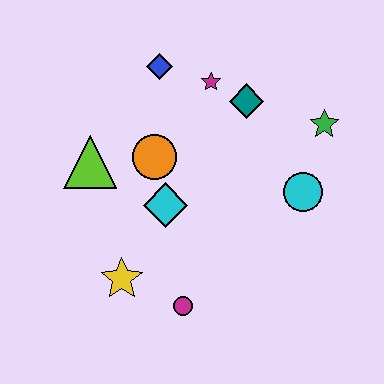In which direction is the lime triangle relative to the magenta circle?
The lime triangle is above the magenta circle.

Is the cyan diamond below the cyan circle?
Yes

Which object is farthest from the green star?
The yellow star is farthest from the green star.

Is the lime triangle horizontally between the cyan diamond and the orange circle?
No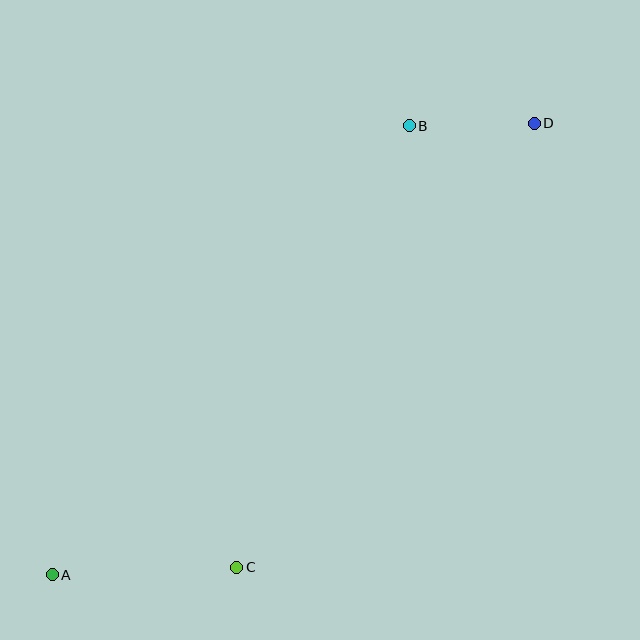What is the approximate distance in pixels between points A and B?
The distance between A and B is approximately 574 pixels.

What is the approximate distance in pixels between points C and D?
The distance between C and D is approximately 534 pixels.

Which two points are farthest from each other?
Points A and D are farthest from each other.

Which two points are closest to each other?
Points B and D are closest to each other.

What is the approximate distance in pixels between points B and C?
The distance between B and C is approximately 474 pixels.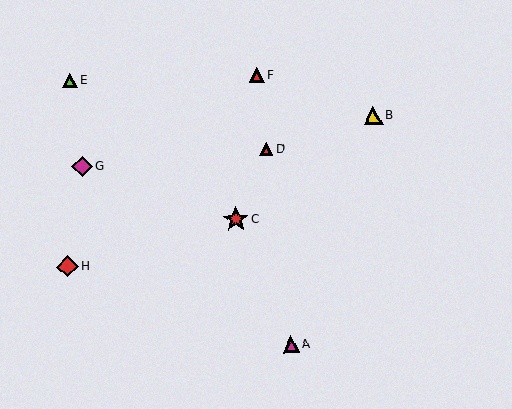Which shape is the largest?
The red star (labeled C) is the largest.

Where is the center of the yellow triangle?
The center of the yellow triangle is at (373, 115).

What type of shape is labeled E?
Shape E is a lime triangle.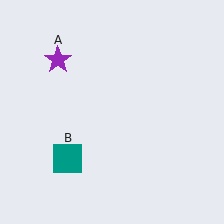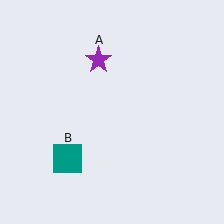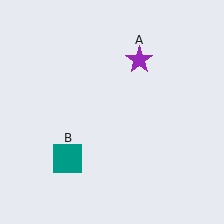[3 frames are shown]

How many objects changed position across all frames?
1 object changed position: purple star (object A).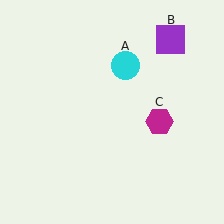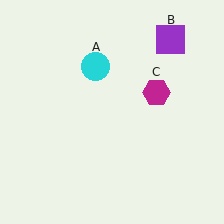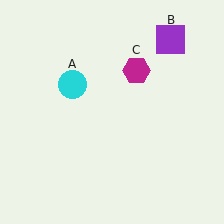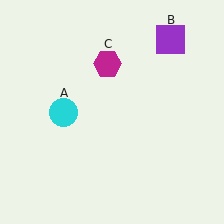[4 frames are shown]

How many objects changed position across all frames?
2 objects changed position: cyan circle (object A), magenta hexagon (object C).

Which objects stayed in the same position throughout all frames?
Purple square (object B) remained stationary.